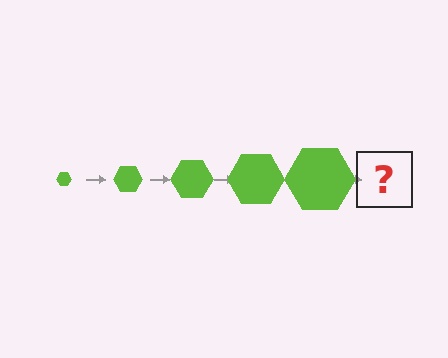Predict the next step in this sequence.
The next step is a lime hexagon, larger than the previous one.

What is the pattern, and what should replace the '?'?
The pattern is that the hexagon gets progressively larger each step. The '?' should be a lime hexagon, larger than the previous one.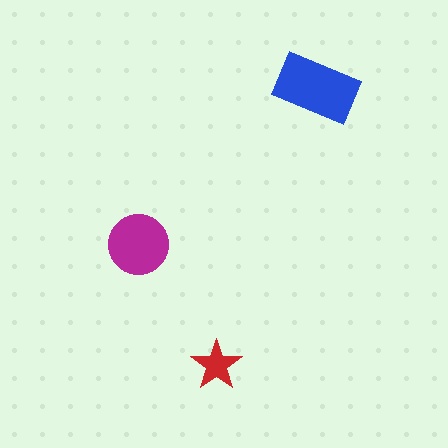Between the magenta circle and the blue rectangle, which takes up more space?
The blue rectangle.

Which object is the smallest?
The red star.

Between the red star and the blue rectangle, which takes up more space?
The blue rectangle.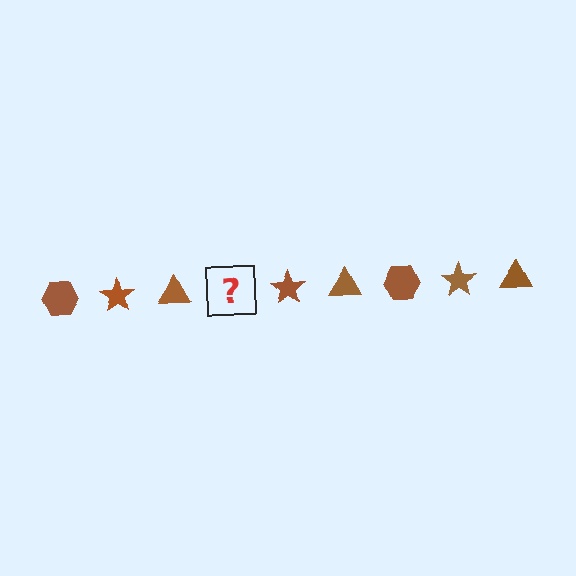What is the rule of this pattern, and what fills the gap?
The rule is that the pattern cycles through hexagon, star, triangle shapes in brown. The gap should be filled with a brown hexagon.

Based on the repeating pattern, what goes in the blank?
The blank should be a brown hexagon.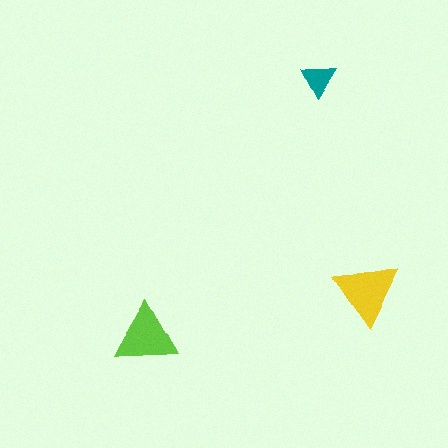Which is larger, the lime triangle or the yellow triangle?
The yellow one.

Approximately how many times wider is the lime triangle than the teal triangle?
About 2 times wider.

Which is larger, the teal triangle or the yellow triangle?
The yellow one.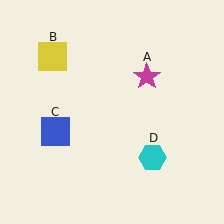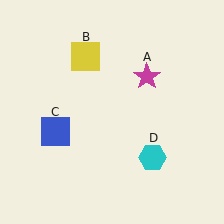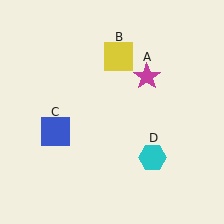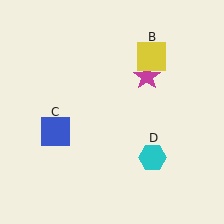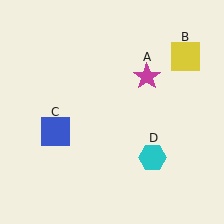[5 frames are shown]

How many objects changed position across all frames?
1 object changed position: yellow square (object B).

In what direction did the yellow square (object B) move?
The yellow square (object B) moved right.